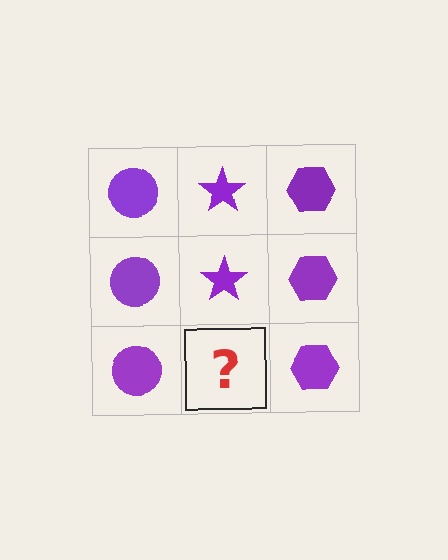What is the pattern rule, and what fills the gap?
The rule is that each column has a consistent shape. The gap should be filled with a purple star.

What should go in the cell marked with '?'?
The missing cell should contain a purple star.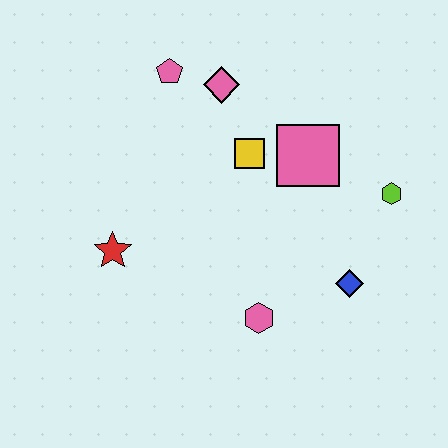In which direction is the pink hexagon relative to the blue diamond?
The pink hexagon is to the left of the blue diamond.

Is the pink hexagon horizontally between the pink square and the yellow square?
Yes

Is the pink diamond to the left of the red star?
No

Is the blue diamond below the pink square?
Yes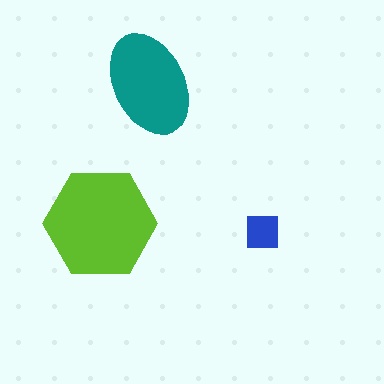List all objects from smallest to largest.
The blue square, the teal ellipse, the lime hexagon.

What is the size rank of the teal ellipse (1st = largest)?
2nd.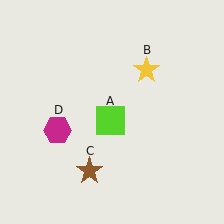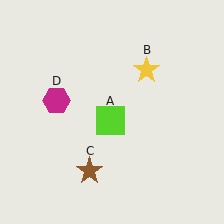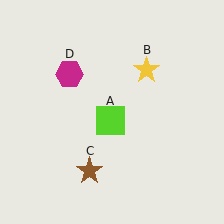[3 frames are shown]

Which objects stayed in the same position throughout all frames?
Lime square (object A) and yellow star (object B) and brown star (object C) remained stationary.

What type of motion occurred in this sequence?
The magenta hexagon (object D) rotated clockwise around the center of the scene.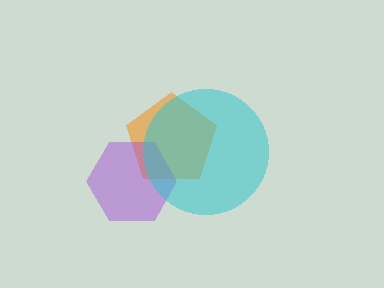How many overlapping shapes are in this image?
There are 3 overlapping shapes in the image.